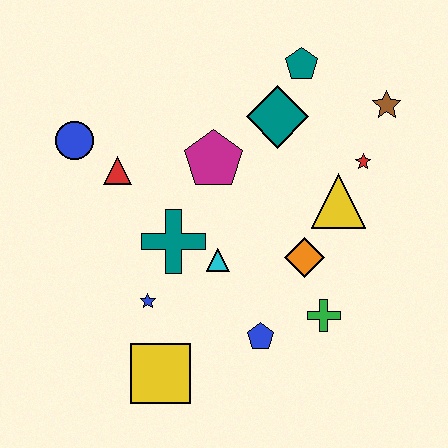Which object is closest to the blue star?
The teal cross is closest to the blue star.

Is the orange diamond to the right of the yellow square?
Yes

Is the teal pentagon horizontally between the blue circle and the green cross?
Yes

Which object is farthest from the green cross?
The blue circle is farthest from the green cross.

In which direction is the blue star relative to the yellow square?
The blue star is above the yellow square.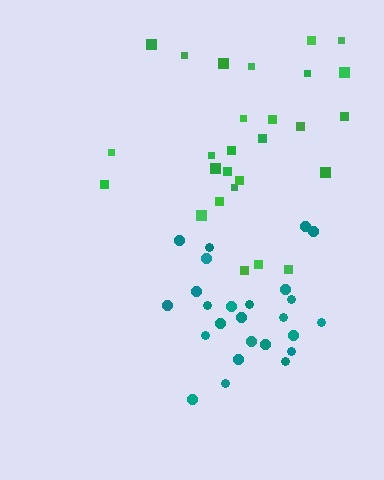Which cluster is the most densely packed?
Teal.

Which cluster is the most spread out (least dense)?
Green.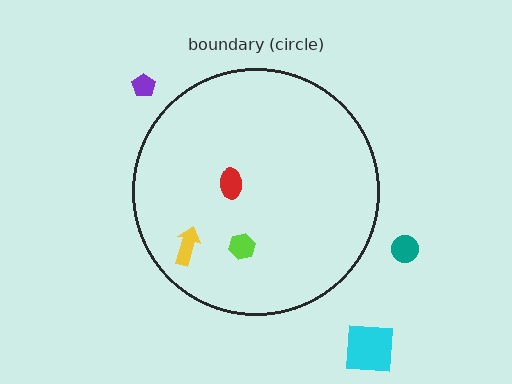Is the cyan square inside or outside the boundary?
Outside.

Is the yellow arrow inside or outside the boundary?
Inside.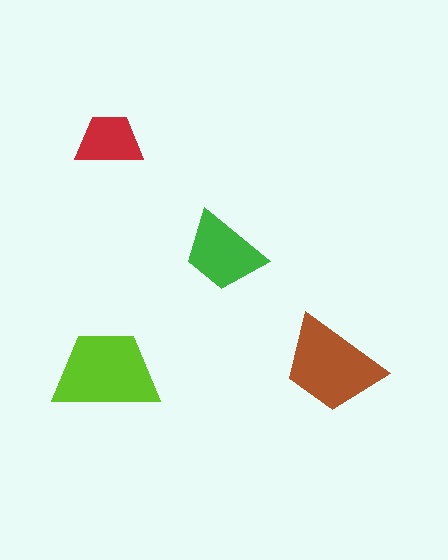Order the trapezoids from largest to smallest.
the lime one, the brown one, the green one, the red one.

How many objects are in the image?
There are 4 objects in the image.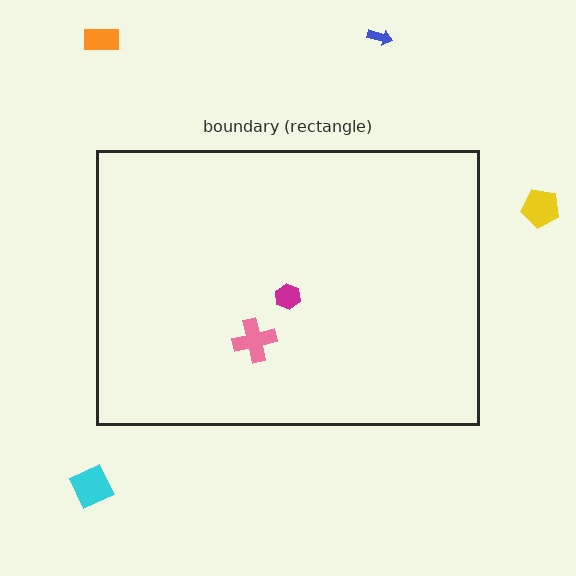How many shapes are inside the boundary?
2 inside, 4 outside.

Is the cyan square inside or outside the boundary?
Outside.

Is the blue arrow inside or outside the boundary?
Outside.